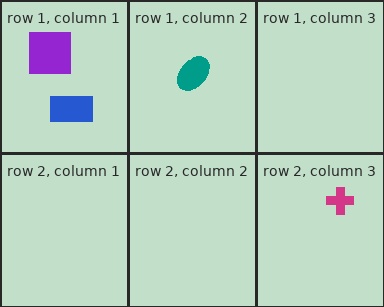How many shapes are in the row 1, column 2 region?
1.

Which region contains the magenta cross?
The row 2, column 3 region.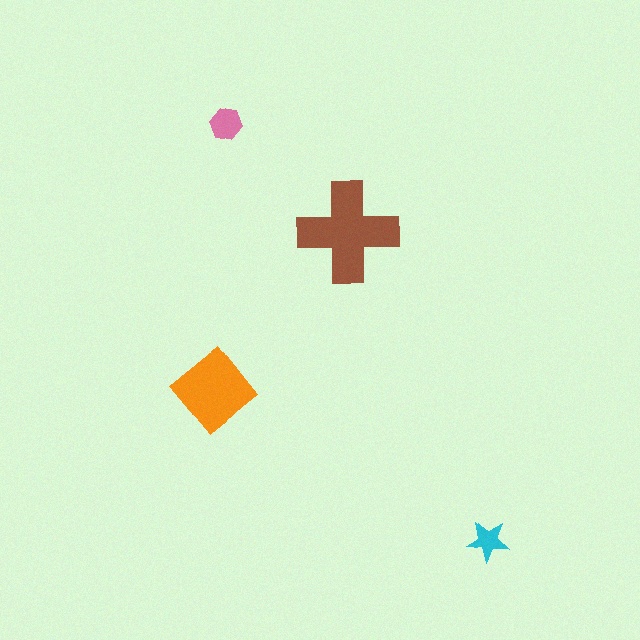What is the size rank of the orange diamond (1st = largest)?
2nd.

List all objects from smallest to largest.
The cyan star, the pink hexagon, the orange diamond, the brown cross.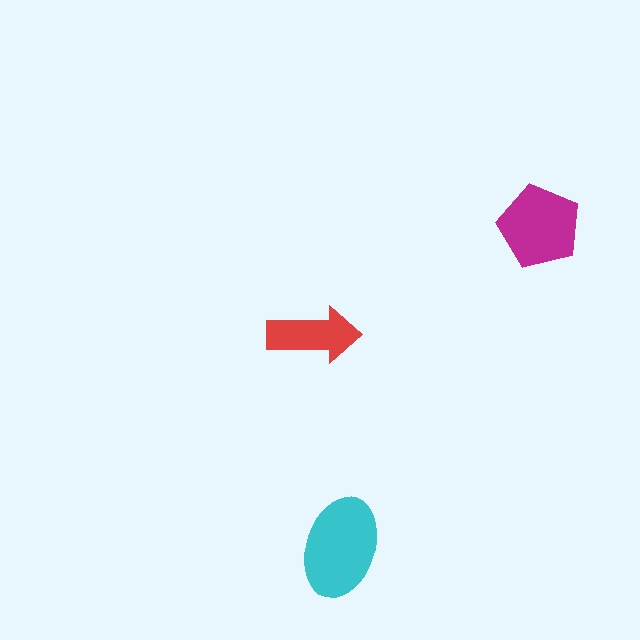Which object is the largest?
The cyan ellipse.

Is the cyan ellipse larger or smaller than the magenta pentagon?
Larger.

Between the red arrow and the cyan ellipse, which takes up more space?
The cyan ellipse.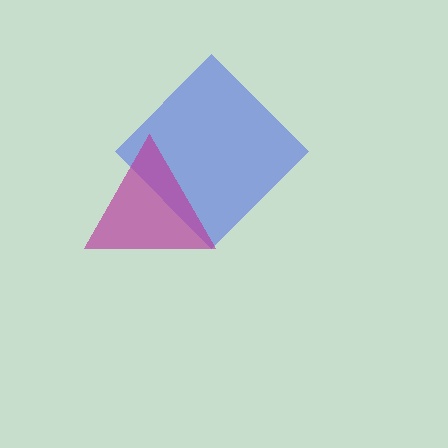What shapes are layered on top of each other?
The layered shapes are: a blue diamond, a magenta triangle.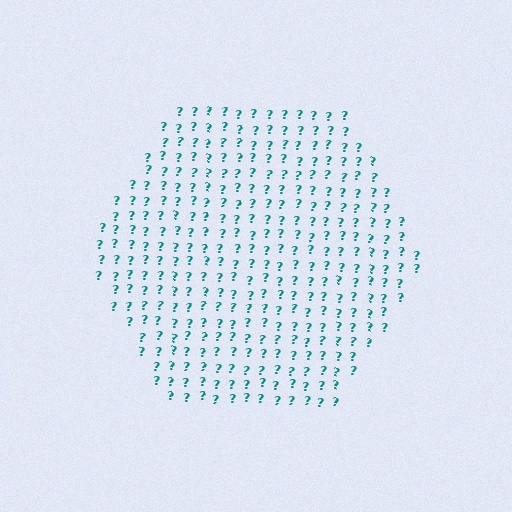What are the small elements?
The small elements are question marks.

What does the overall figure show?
The overall figure shows a hexagon.